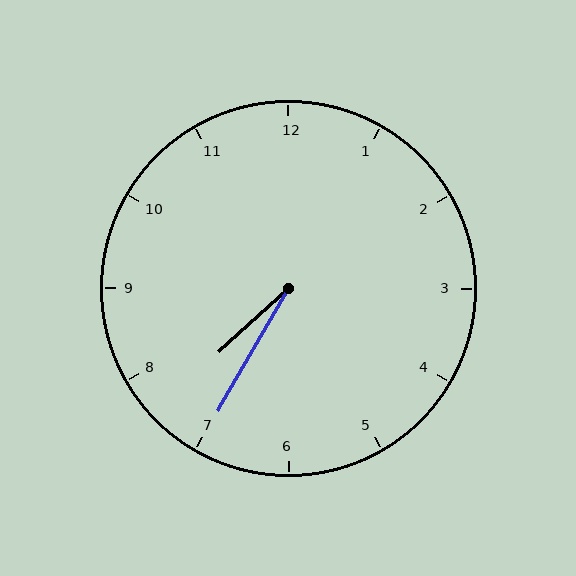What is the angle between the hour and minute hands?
Approximately 18 degrees.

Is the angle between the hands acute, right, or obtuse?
It is acute.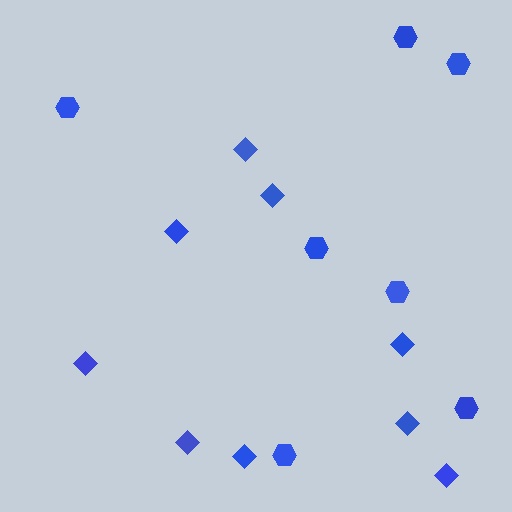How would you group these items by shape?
There are 2 groups: one group of diamonds (9) and one group of hexagons (7).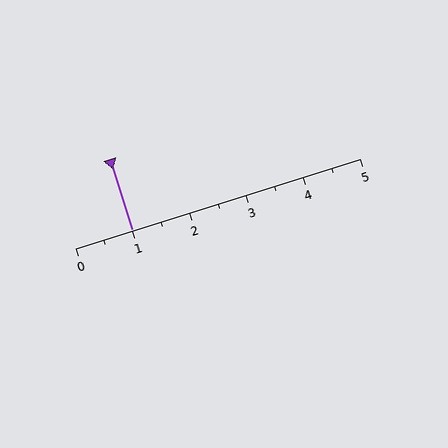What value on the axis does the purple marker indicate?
The marker indicates approximately 1.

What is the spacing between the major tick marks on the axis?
The major ticks are spaced 1 apart.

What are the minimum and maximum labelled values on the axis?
The axis runs from 0 to 5.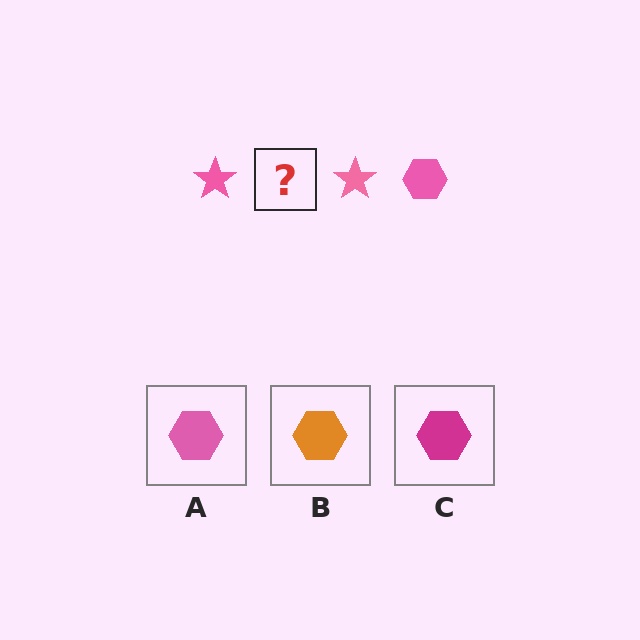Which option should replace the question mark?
Option A.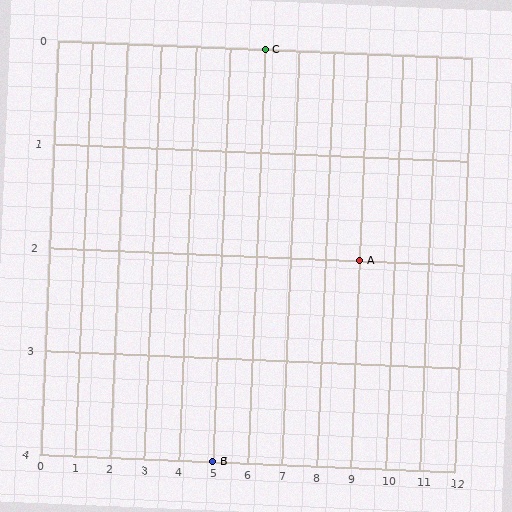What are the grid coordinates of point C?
Point C is at grid coordinates (6, 0).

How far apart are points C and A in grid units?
Points C and A are 3 columns and 2 rows apart (about 3.6 grid units diagonally).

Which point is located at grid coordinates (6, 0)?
Point C is at (6, 0).